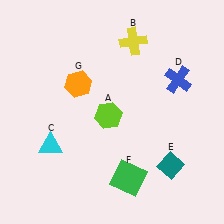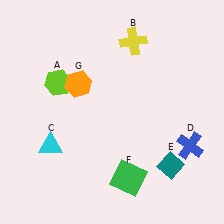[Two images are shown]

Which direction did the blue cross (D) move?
The blue cross (D) moved down.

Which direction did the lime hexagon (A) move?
The lime hexagon (A) moved left.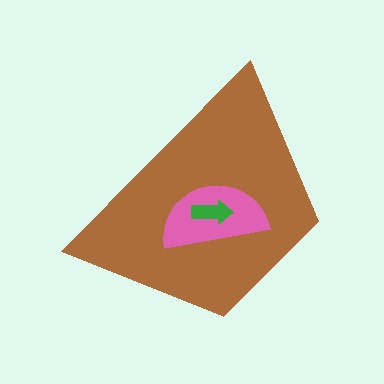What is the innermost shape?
The green arrow.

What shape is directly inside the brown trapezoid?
The pink semicircle.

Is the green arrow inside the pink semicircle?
Yes.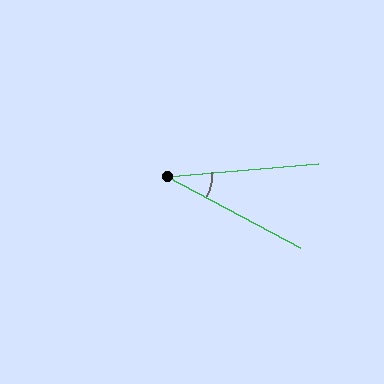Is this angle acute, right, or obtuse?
It is acute.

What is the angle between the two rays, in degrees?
Approximately 33 degrees.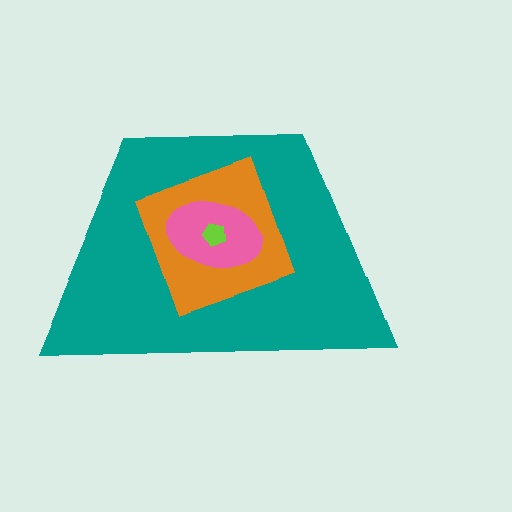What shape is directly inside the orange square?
The pink ellipse.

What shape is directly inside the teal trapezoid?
The orange square.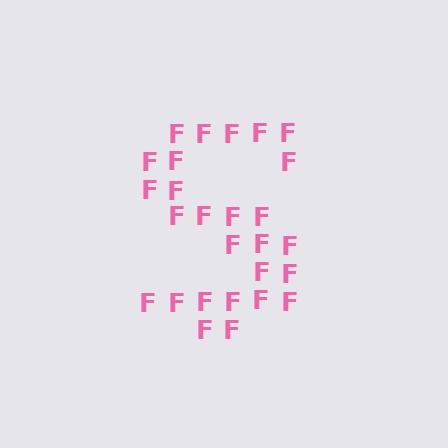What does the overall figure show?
The overall figure shows the letter S.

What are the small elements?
The small elements are letter F's.